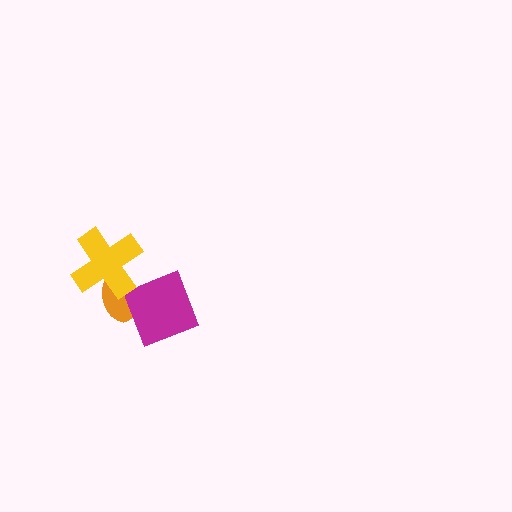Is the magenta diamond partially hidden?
No, no other shape covers it.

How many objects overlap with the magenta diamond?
1 object overlaps with the magenta diamond.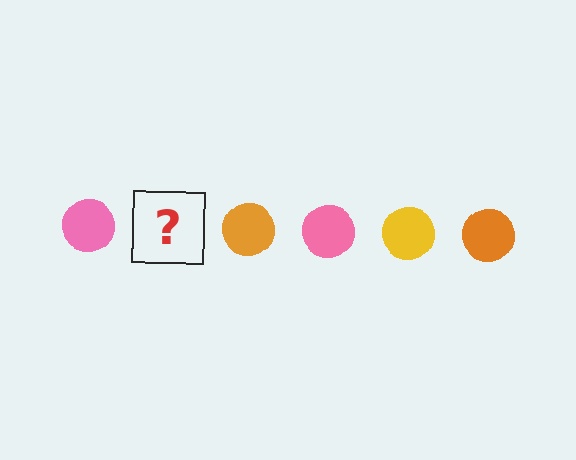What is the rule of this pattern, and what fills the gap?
The rule is that the pattern cycles through pink, yellow, orange circles. The gap should be filled with a yellow circle.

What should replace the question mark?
The question mark should be replaced with a yellow circle.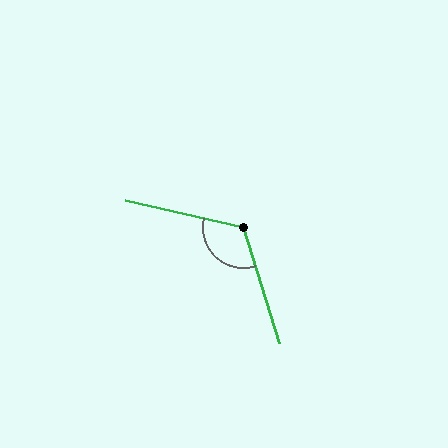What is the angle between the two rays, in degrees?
Approximately 120 degrees.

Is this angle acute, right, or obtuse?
It is obtuse.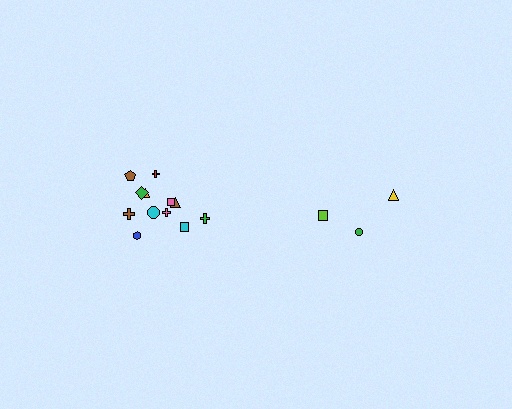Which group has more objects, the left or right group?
The left group.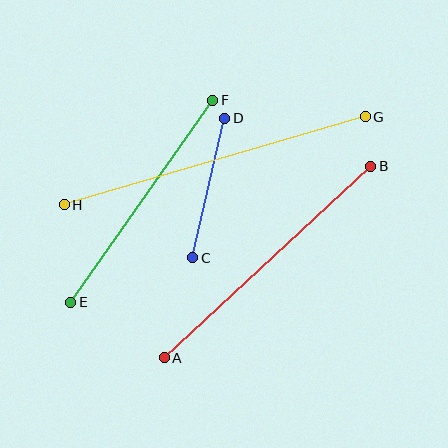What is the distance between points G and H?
The distance is approximately 314 pixels.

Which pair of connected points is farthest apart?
Points G and H are farthest apart.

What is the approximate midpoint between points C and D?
The midpoint is at approximately (209, 188) pixels.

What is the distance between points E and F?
The distance is approximately 247 pixels.